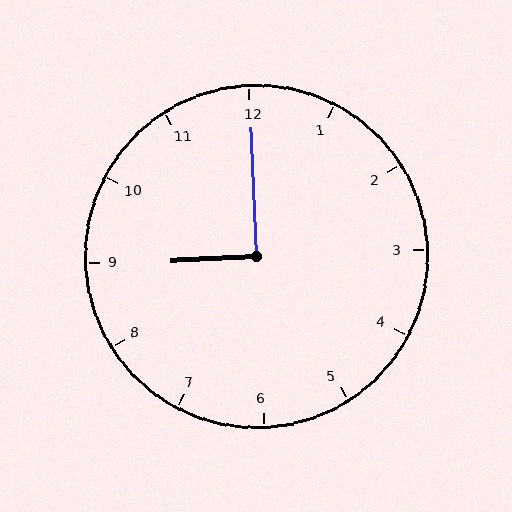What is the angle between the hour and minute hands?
Approximately 90 degrees.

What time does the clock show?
9:00.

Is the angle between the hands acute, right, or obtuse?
It is right.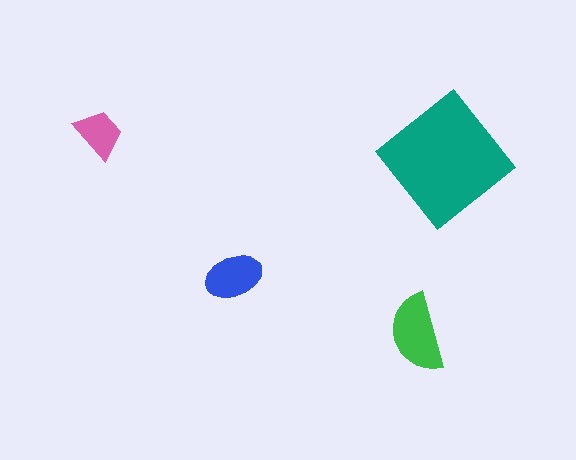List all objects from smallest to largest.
The pink trapezoid, the blue ellipse, the green semicircle, the teal diamond.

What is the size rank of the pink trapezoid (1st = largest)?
4th.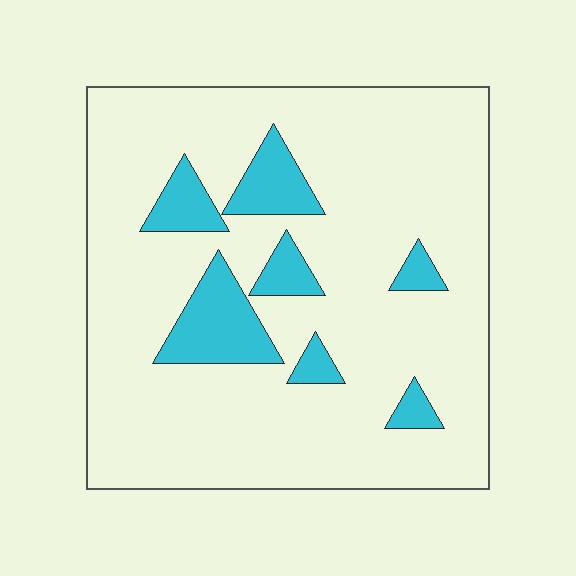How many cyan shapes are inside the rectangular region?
7.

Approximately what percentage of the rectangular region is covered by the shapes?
Approximately 15%.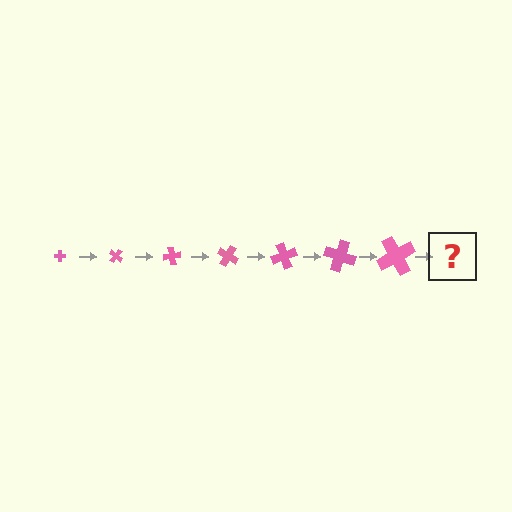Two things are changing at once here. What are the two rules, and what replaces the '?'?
The two rules are that the cross grows larger each step and it rotates 40 degrees each step. The '?' should be a cross, larger than the previous one and rotated 280 degrees from the start.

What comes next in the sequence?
The next element should be a cross, larger than the previous one and rotated 280 degrees from the start.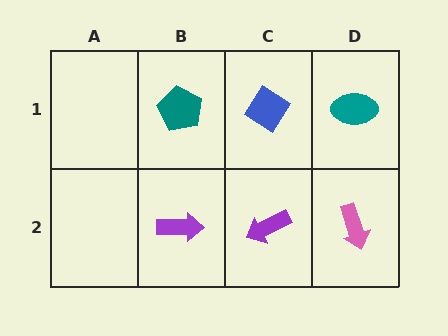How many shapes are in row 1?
3 shapes.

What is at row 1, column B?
A teal pentagon.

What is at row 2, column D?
A pink arrow.